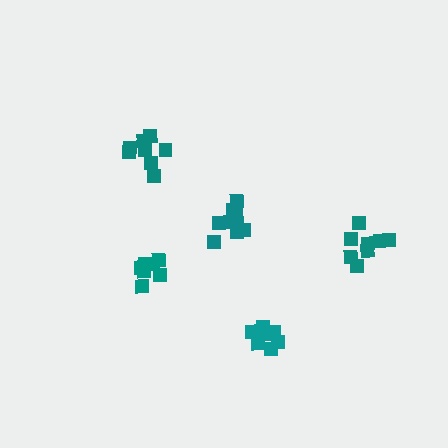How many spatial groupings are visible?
There are 5 spatial groupings.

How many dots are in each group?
Group 1: 8 dots, Group 2: 9 dots, Group 3: 8 dots, Group 4: 10 dots, Group 5: 8 dots (43 total).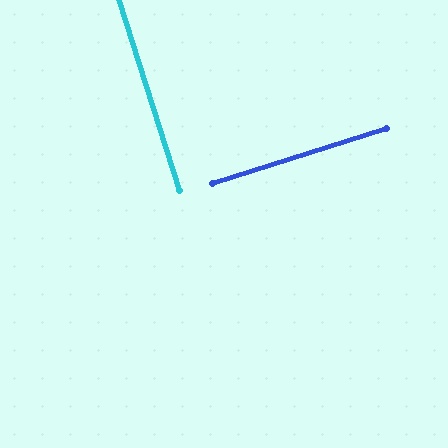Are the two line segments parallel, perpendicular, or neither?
Perpendicular — they meet at approximately 90°.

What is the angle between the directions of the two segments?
Approximately 90 degrees.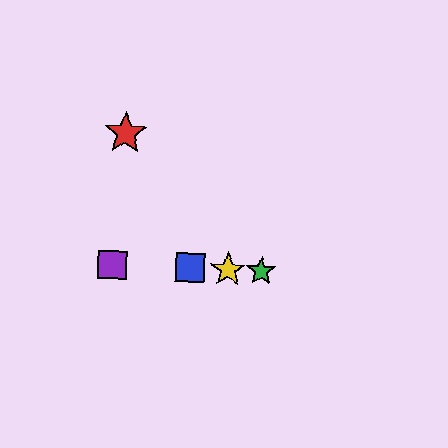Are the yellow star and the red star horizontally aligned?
No, the yellow star is at y≈270 and the red star is at y≈133.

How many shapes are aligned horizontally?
4 shapes (the blue square, the green star, the yellow star, the purple square) are aligned horizontally.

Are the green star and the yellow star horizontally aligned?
Yes, both are at y≈271.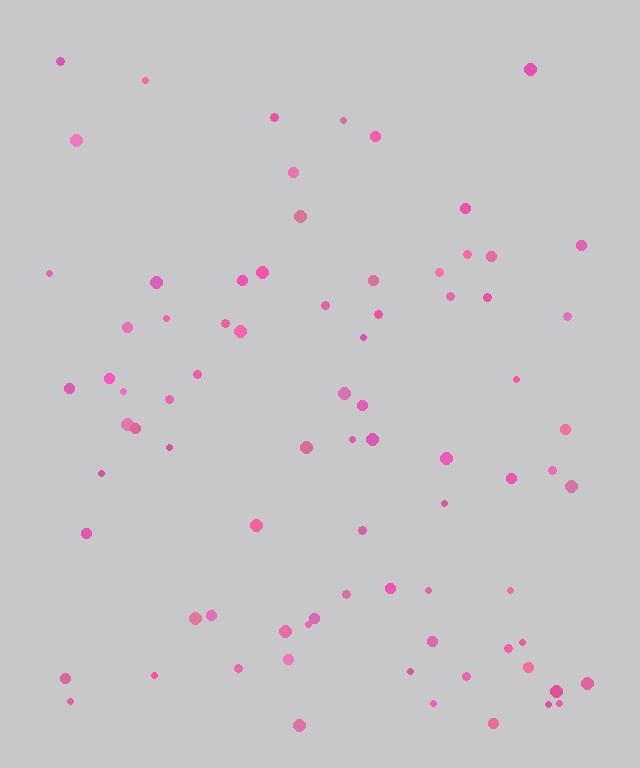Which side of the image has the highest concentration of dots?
The bottom.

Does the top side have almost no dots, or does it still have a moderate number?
Still a moderate number, just noticeably fewer than the bottom.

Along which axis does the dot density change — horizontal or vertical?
Vertical.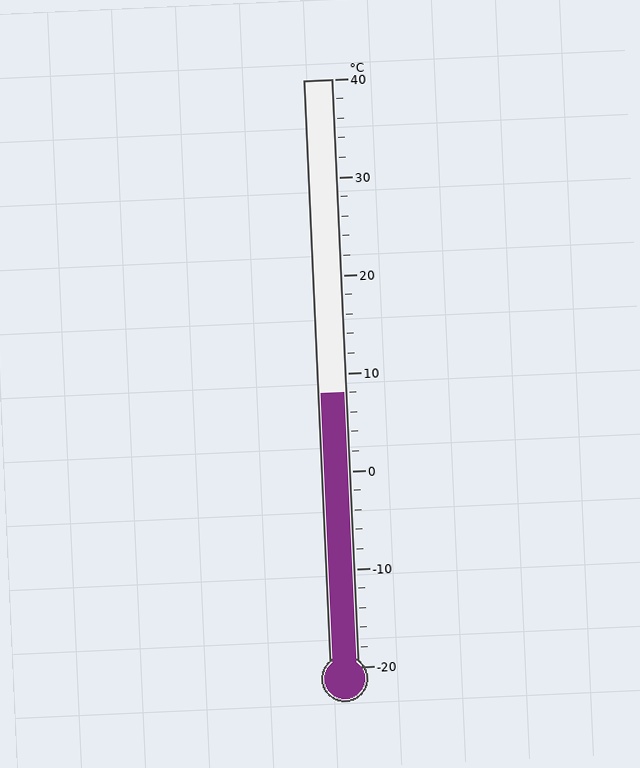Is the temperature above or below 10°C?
The temperature is below 10°C.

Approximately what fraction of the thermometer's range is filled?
The thermometer is filled to approximately 45% of its range.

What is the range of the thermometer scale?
The thermometer scale ranges from -20°C to 40°C.